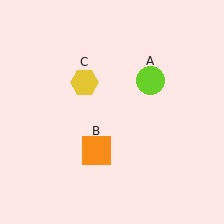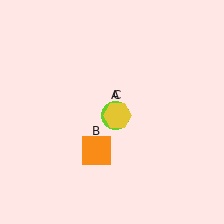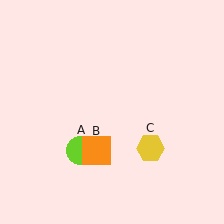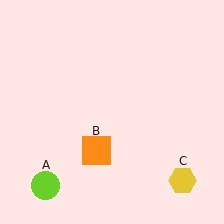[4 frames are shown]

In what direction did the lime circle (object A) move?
The lime circle (object A) moved down and to the left.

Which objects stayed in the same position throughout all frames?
Orange square (object B) remained stationary.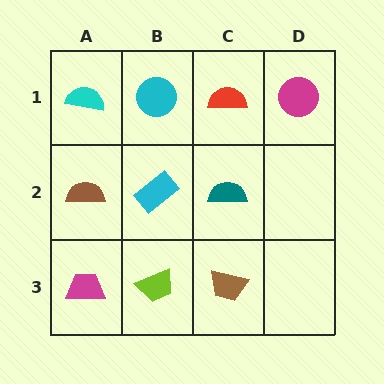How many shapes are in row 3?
3 shapes.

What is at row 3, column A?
A magenta trapezoid.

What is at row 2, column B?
A cyan rectangle.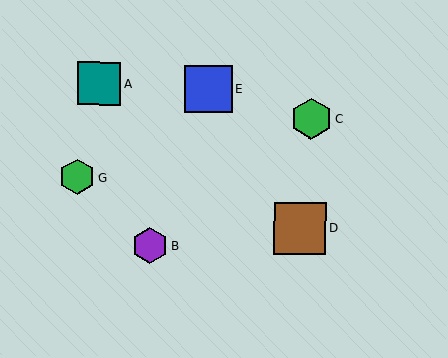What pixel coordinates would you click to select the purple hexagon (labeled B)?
Click at (150, 246) to select the purple hexagon B.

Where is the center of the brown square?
The center of the brown square is at (300, 228).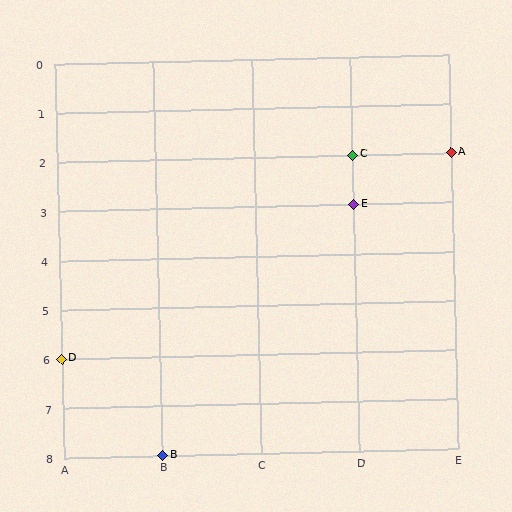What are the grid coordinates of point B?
Point B is at grid coordinates (B, 8).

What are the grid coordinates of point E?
Point E is at grid coordinates (D, 3).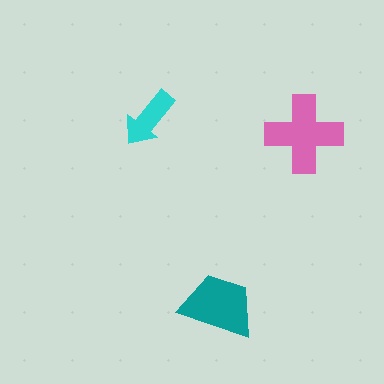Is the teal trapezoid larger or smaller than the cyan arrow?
Larger.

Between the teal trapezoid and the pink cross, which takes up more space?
The pink cross.